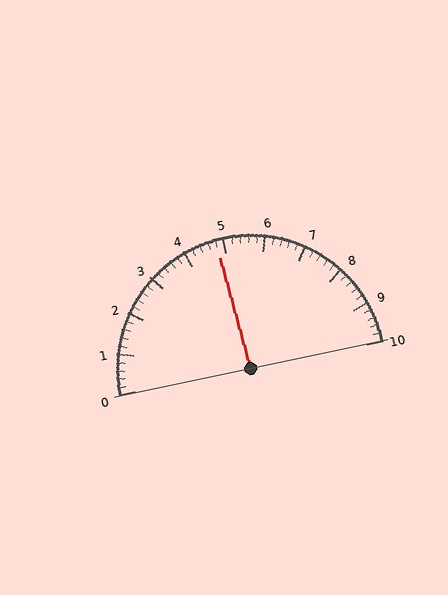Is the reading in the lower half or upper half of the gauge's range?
The reading is in the lower half of the range (0 to 10).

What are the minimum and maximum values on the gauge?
The gauge ranges from 0 to 10.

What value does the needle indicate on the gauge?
The needle indicates approximately 4.8.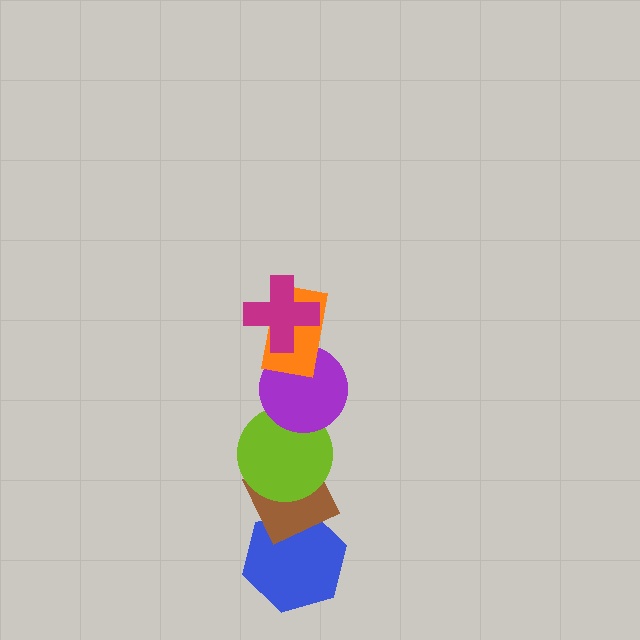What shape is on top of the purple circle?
The orange rectangle is on top of the purple circle.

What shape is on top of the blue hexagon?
The brown diamond is on top of the blue hexagon.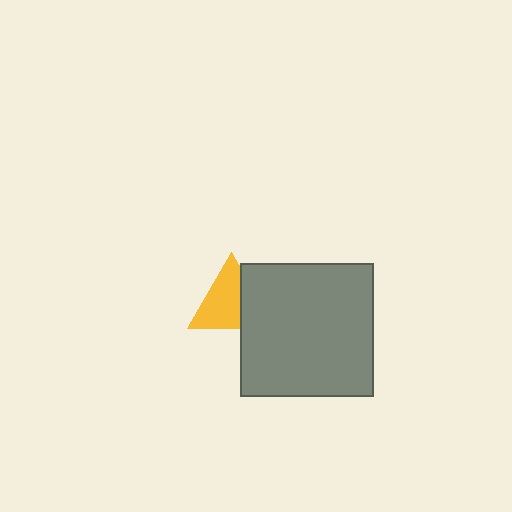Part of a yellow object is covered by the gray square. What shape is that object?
It is a triangle.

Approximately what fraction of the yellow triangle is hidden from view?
Roughly 34% of the yellow triangle is hidden behind the gray square.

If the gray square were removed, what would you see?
You would see the complete yellow triangle.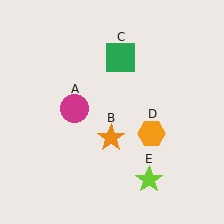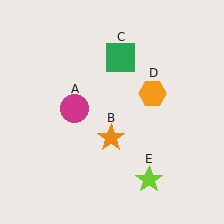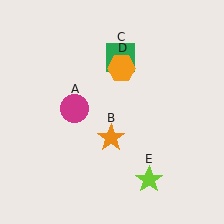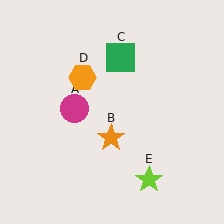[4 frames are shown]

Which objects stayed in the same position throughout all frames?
Magenta circle (object A) and orange star (object B) and green square (object C) and lime star (object E) remained stationary.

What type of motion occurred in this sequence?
The orange hexagon (object D) rotated counterclockwise around the center of the scene.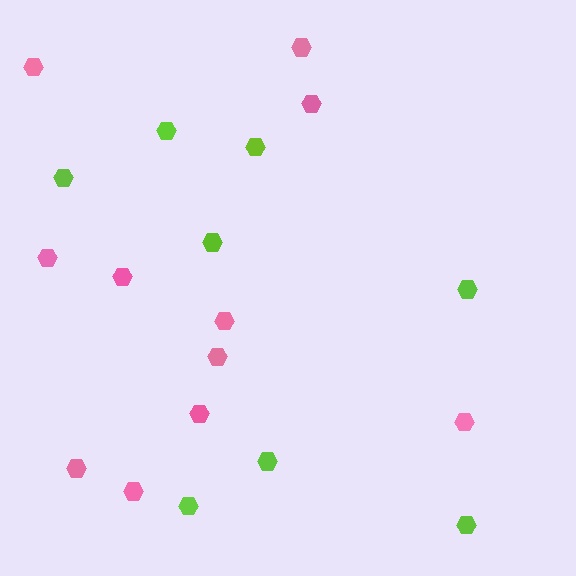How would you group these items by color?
There are 2 groups: one group of pink hexagons (11) and one group of lime hexagons (8).